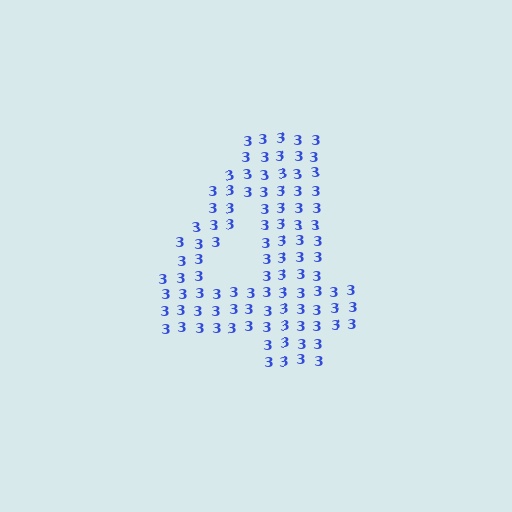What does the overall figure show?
The overall figure shows the digit 4.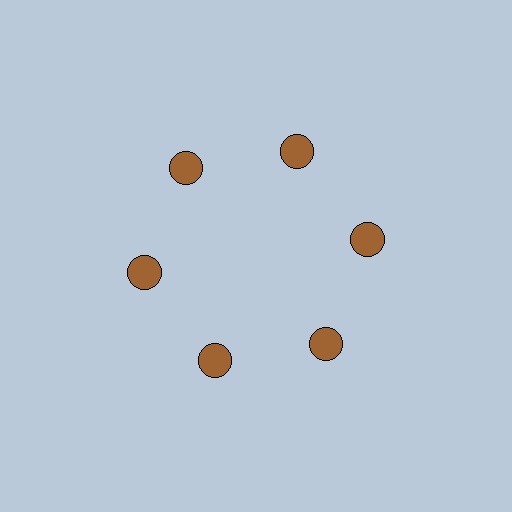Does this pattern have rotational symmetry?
Yes, this pattern has 6-fold rotational symmetry. It looks the same after rotating 60 degrees around the center.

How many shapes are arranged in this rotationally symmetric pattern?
There are 6 shapes, arranged in 6 groups of 1.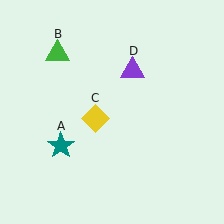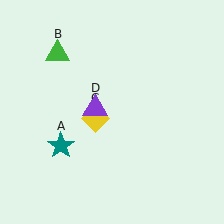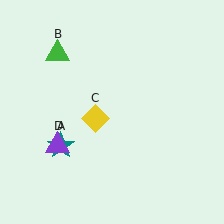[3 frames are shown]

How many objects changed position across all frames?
1 object changed position: purple triangle (object D).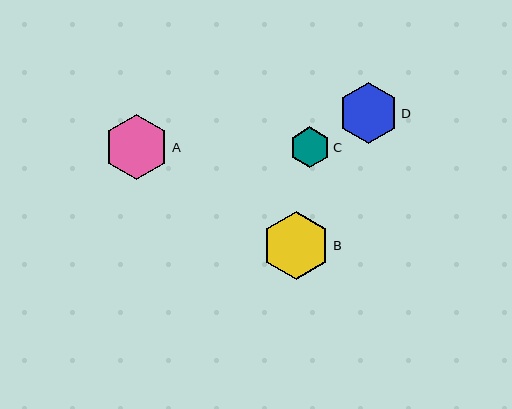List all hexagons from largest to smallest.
From largest to smallest: B, A, D, C.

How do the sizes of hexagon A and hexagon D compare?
Hexagon A and hexagon D are approximately the same size.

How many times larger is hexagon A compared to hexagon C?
Hexagon A is approximately 1.6 times the size of hexagon C.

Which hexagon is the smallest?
Hexagon C is the smallest with a size of approximately 41 pixels.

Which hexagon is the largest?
Hexagon B is the largest with a size of approximately 68 pixels.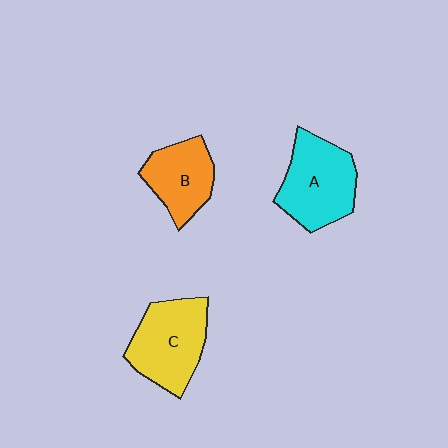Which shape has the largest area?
Shape C (yellow).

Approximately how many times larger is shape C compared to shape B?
Approximately 1.3 times.